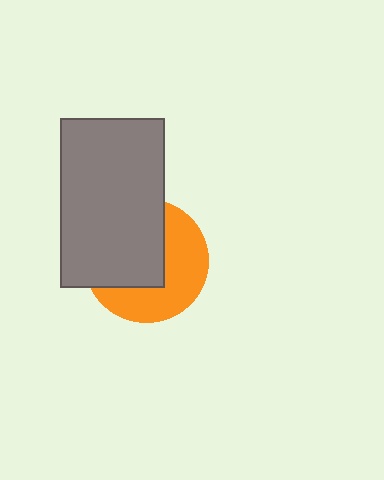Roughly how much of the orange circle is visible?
About half of it is visible (roughly 48%).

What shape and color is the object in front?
The object in front is a gray rectangle.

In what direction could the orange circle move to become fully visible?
The orange circle could move toward the lower-right. That would shift it out from behind the gray rectangle entirely.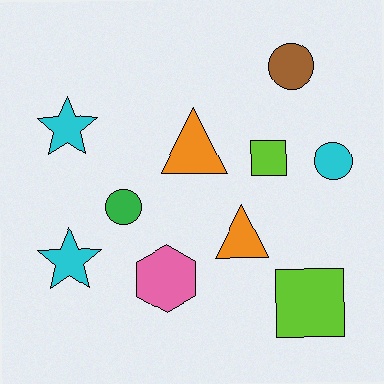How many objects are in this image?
There are 10 objects.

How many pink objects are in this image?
There is 1 pink object.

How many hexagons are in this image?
There is 1 hexagon.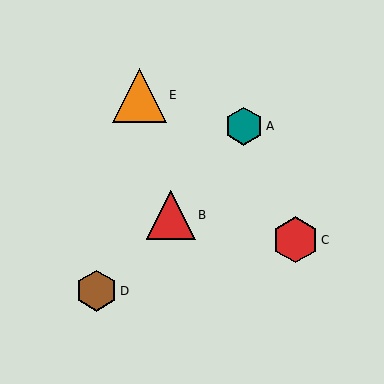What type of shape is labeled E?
Shape E is an orange triangle.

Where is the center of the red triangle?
The center of the red triangle is at (171, 215).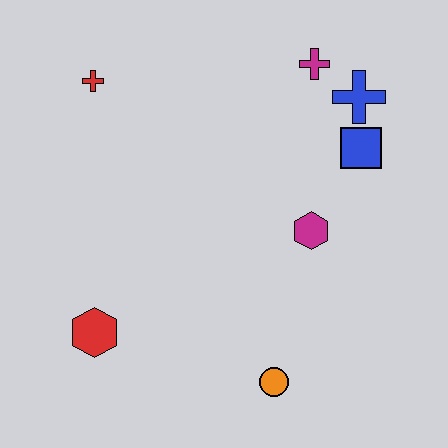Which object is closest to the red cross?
The magenta cross is closest to the red cross.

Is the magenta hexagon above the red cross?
No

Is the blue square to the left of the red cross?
No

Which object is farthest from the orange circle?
The red cross is farthest from the orange circle.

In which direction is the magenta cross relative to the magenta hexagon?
The magenta cross is above the magenta hexagon.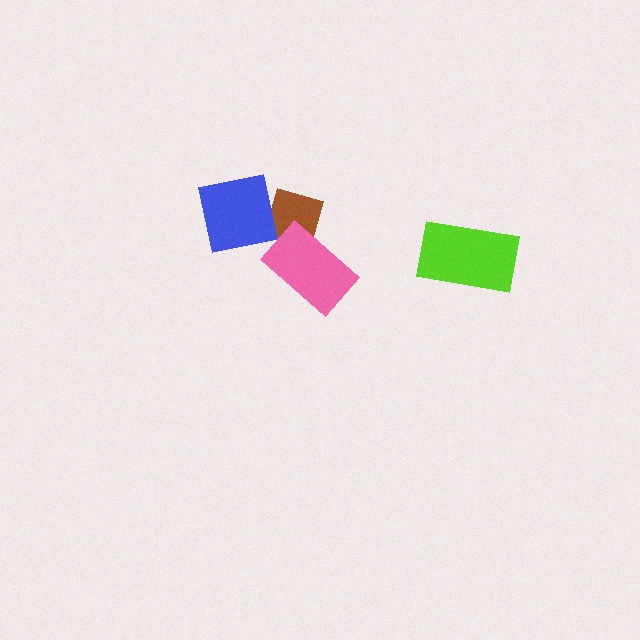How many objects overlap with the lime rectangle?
0 objects overlap with the lime rectangle.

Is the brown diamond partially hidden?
Yes, it is partially covered by another shape.